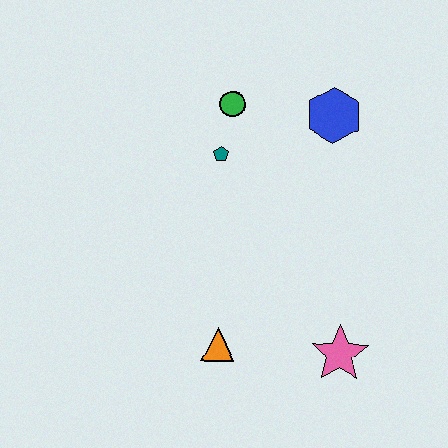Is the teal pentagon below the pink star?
No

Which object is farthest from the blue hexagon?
The orange triangle is farthest from the blue hexagon.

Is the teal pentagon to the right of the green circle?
No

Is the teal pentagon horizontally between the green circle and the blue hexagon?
No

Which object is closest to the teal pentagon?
The green circle is closest to the teal pentagon.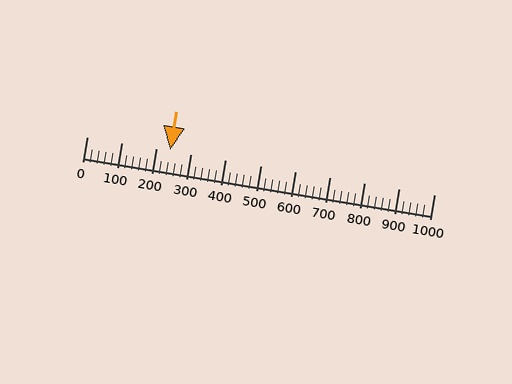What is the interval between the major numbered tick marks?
The major tick marks are spaced 100 units apart.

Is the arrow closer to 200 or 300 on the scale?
The arrow is closer to 200.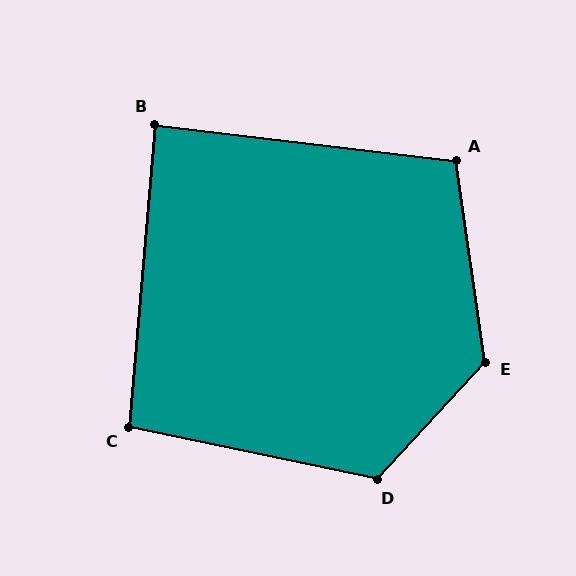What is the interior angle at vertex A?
Approximately 105 degrees (obtuse).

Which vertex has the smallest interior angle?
B, at approximately 88 degrees.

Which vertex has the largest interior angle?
E, at approximately 129 degrees.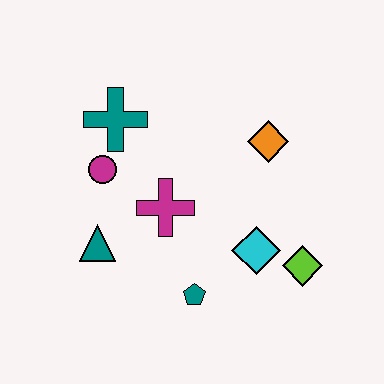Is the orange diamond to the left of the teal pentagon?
No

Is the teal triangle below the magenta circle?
Yes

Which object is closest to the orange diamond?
The cyan diamond is closest to the orange diamond.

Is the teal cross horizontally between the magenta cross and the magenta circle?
Yes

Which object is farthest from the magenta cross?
The lime diamond is farthest from the magenta cross.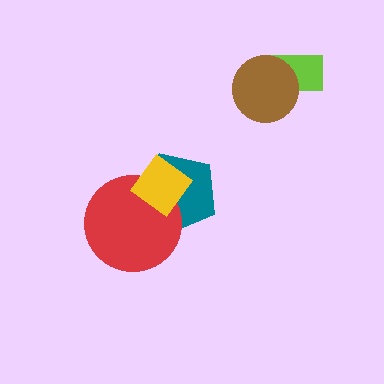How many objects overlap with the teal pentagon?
2 objects overlap with the teal pentagon.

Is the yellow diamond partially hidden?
No, no other shape covers it.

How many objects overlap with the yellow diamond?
2 objects overlap with the yellow diamond.